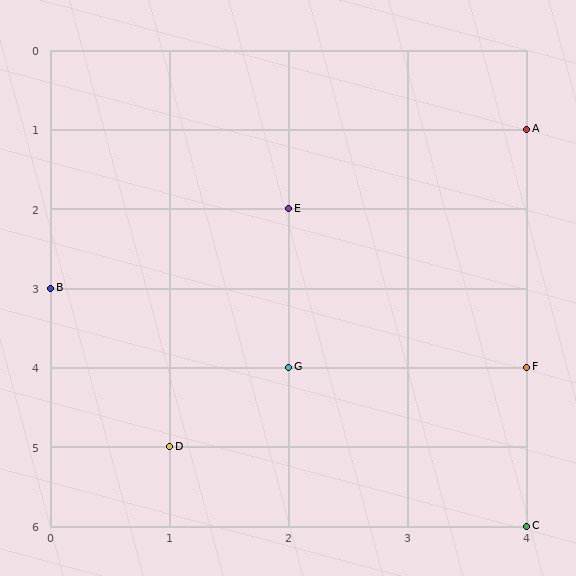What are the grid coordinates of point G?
Point G is at grid coordinates (2, 4).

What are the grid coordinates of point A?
Point A is at grid coordinates (4, 1).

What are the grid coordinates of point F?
Point F is at grid coordinates (4, 4).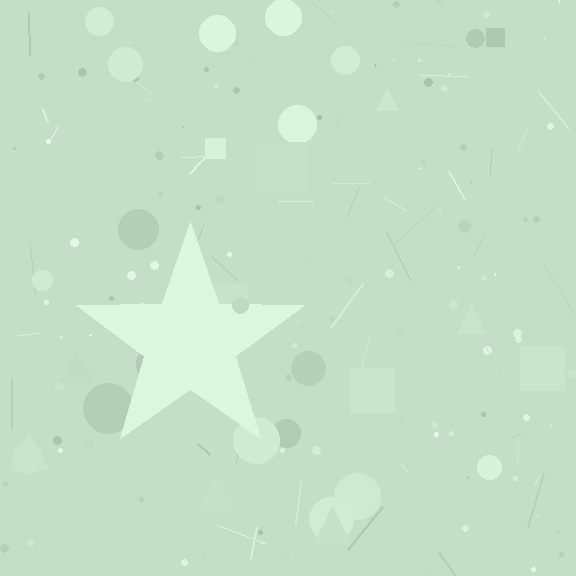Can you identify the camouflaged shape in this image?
The camouflaged shape is a star.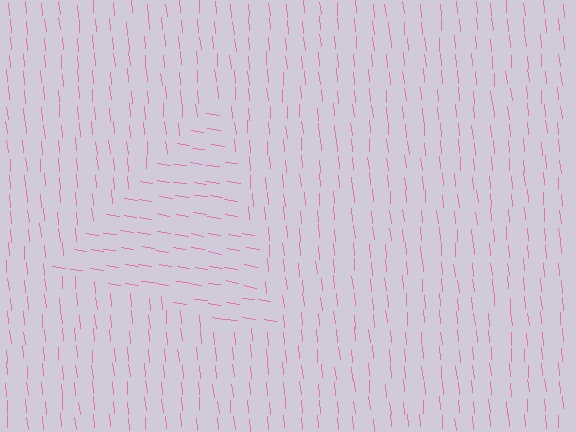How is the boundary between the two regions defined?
The boundary is defined purely by a change in line orientation (approximately 77 degrees difference). All lines are the same color and thickness.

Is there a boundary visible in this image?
Yes, there is a texture boundary formed by a change in line orientation.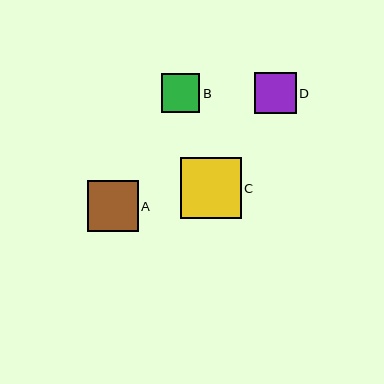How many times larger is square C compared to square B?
Square C is approximately 1.6 times the size of square B.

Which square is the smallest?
Square B is the smallest with a size of approximately 39 pixels.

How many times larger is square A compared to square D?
Square A is approximately 1.2 times the size of square D.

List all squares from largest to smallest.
From largest to smallest: C, A, D, B.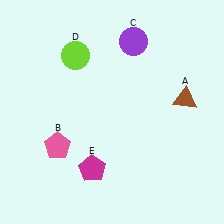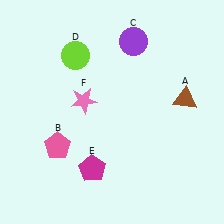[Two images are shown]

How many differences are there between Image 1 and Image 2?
There is 1 difference between the two images.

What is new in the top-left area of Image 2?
A pink star (F) was added in the top-left area of Image 2.